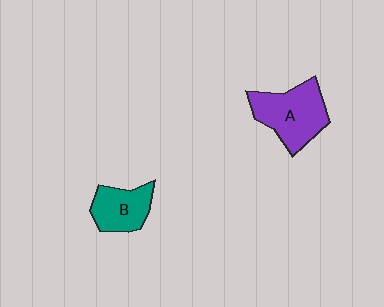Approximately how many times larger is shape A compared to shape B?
Approximately 1.5 times.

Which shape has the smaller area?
Shape B (teal).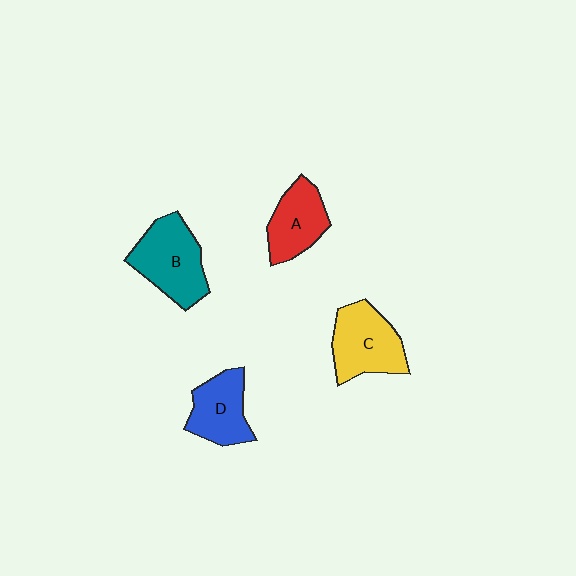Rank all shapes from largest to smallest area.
From largest to smallest: B (teal), C (yellow), D (blue), A (red).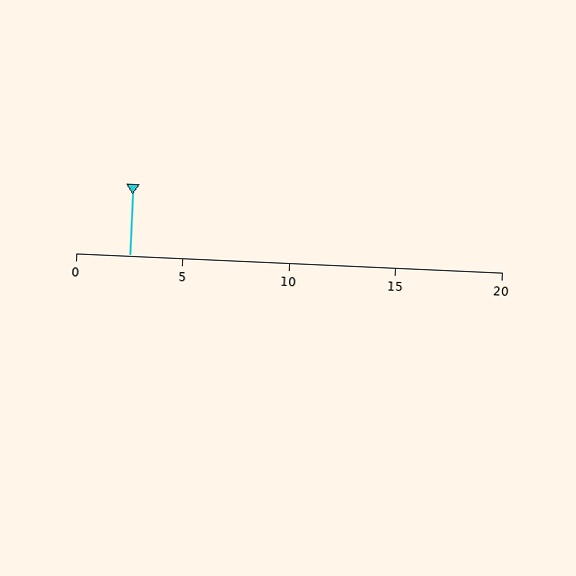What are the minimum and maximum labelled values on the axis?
The axis runs from 0 to 20.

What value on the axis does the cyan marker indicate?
The marker indicates approximately 2.5.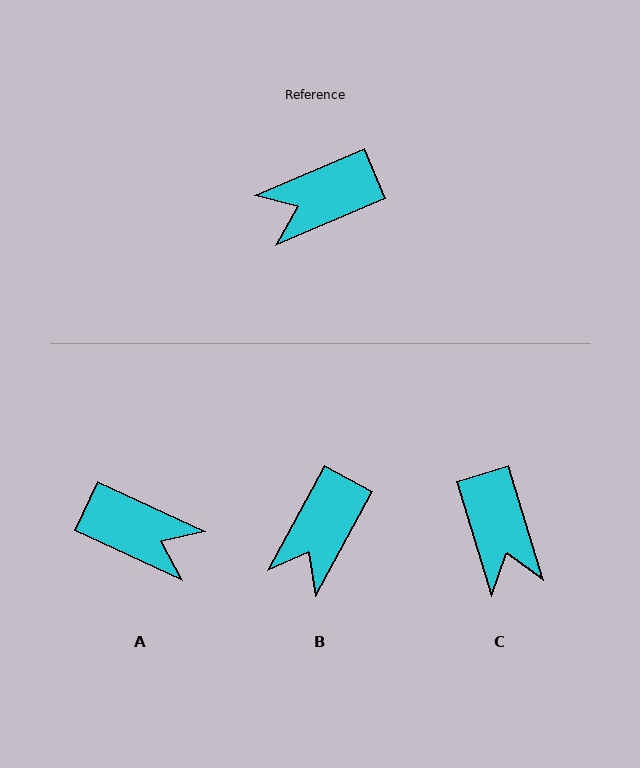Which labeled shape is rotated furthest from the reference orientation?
A, about 132 degrees away.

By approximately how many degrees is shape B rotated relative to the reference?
Approximately 39 degrees counter-clockwise.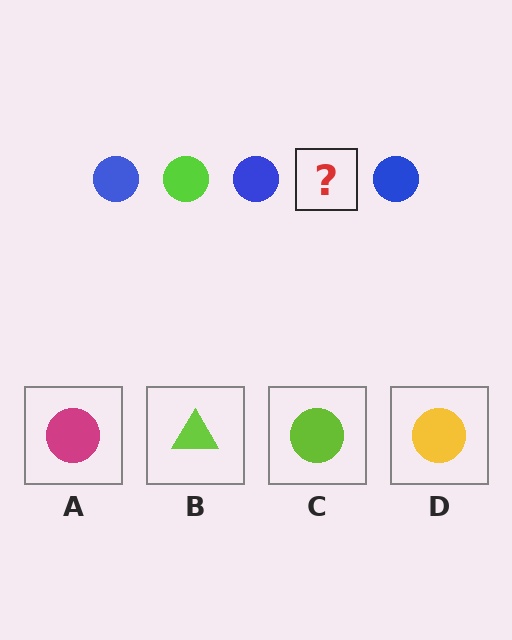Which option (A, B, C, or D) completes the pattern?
C.